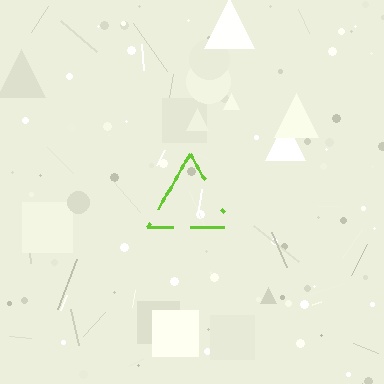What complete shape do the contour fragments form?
The contour fragments form a triangle.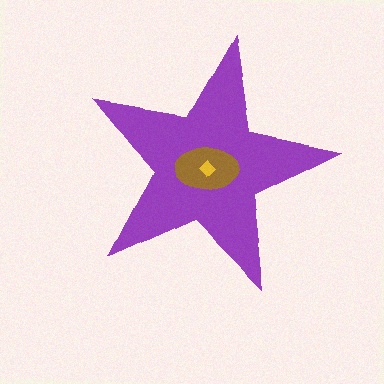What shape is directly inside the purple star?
The brown ellipse.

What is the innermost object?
The yellow diamond.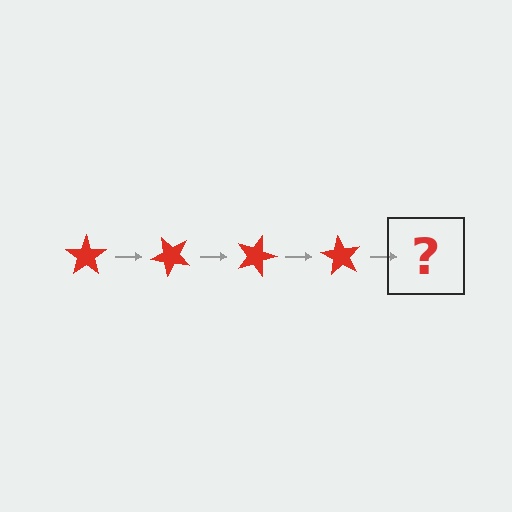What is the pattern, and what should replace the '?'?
The pattern is that the star rotates 45 degrees each step. The '?' should be a red star rotated 180 degrees.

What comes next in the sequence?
The next element should be a red star rotated 180 degrees.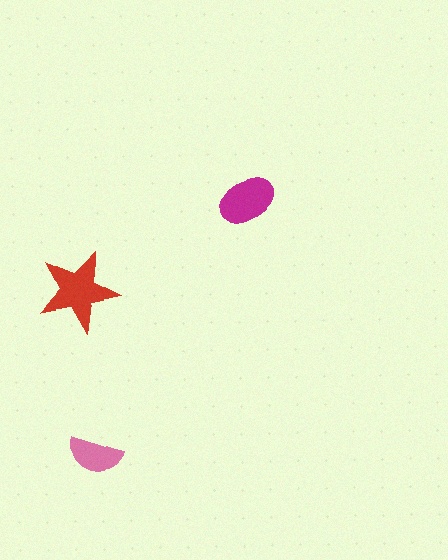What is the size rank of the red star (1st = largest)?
1st.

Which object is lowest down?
The pink semicircle is bottommost.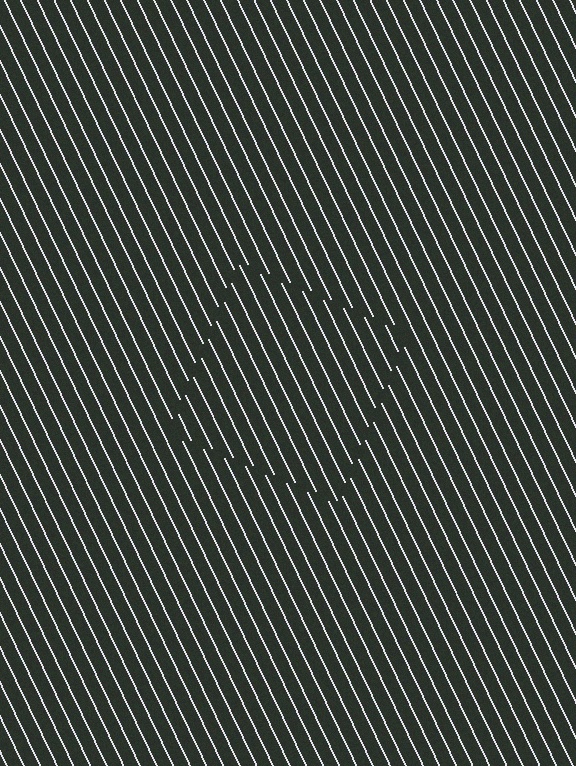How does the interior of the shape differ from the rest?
The interior of the shape contains the same grating, shifted by half a period — the contour is defined by the phase discontinuity where line-ends from the inner and outer gratings abut.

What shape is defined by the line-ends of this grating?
An illusory square. The interior of the shape contains the same grating, shifted by half a period — the contour is defined by the phase discontinuity where line-ends from the inner and outer gratings abut.